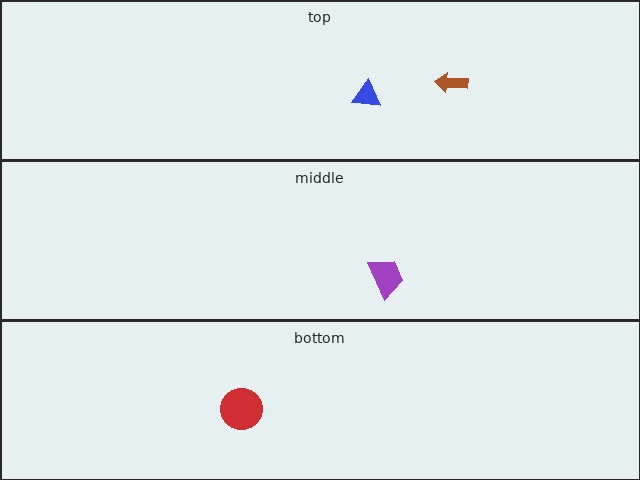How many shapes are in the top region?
2.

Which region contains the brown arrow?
The top region.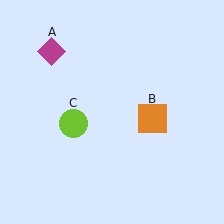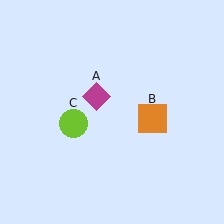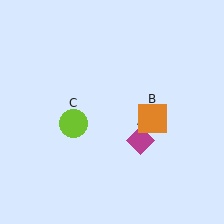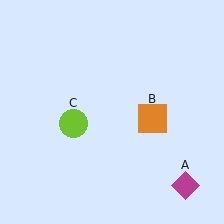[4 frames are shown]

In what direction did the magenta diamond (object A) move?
The magenta diamond (object A) moved down and to the right.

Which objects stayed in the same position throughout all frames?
Orange square (object B) and lime circle (object C) remained stationary.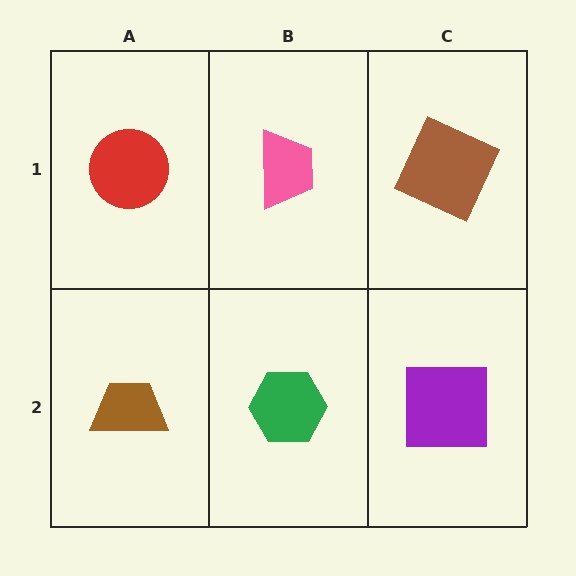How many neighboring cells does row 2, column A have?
2.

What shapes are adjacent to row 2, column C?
A brown square (row 1, column C), a green hexagon (row 2, column B).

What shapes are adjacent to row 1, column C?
A purple square (row 2, column C), a pink trapezoid (row 1, column B).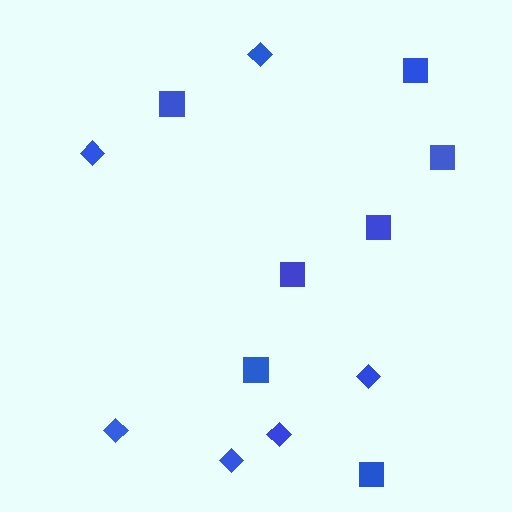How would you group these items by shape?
There are 2 groups: one group of squares (7) and one group of diamonds (6).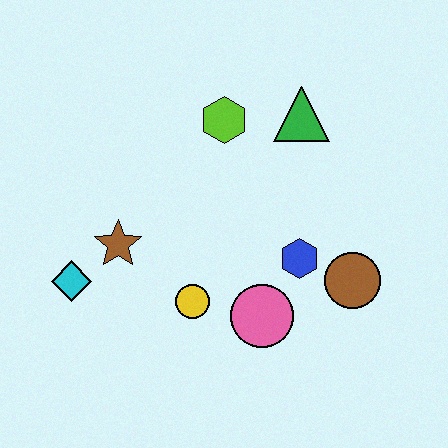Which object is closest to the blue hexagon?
The brown circle is closest to the blue hexagon.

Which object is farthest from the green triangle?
The cyan diamond is farthest from the green triangle.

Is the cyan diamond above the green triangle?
No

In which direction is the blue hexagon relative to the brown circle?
The blue hexagon is to the left of the brown circle.